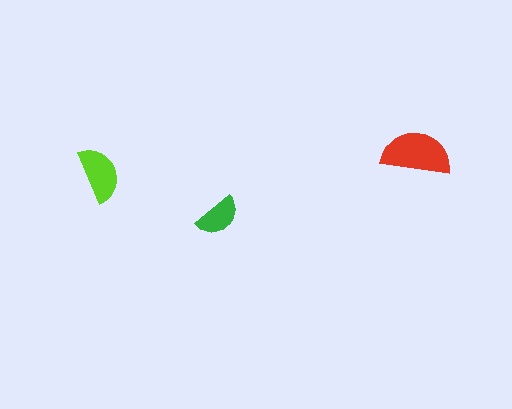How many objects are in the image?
There are 3 objects in the image.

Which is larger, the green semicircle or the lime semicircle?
The lime one.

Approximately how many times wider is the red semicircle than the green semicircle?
About 1.5 times wider.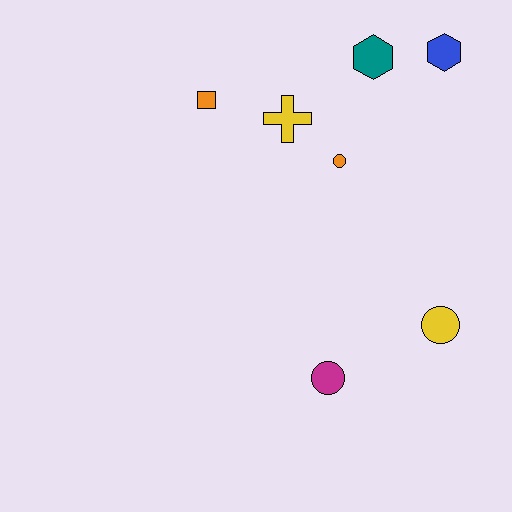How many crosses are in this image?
There is 1 cross.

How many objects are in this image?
There are 7 objects.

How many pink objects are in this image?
There are no pink objects.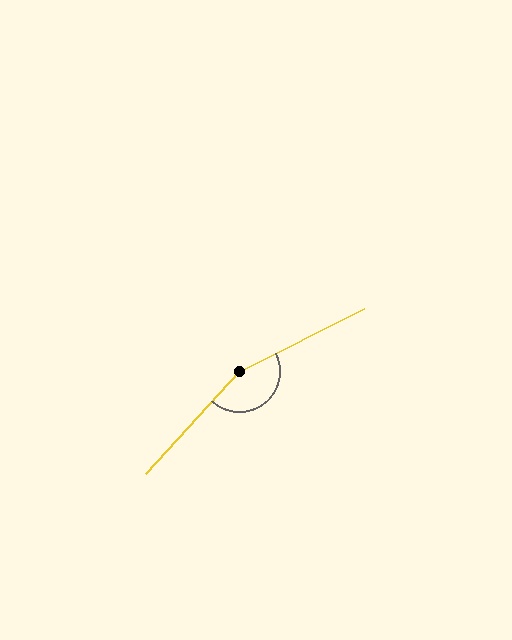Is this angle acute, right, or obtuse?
It is obtuse.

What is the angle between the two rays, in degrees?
Approximately 159 degrees.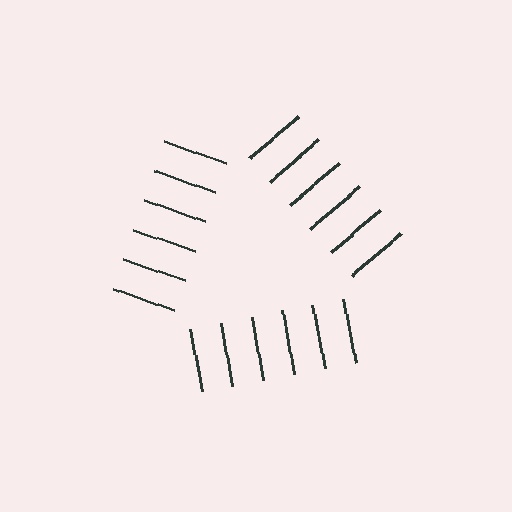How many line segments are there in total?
18 — 6 along each of the 3 edges.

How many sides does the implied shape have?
3 sides — the line-ends trace a triangle.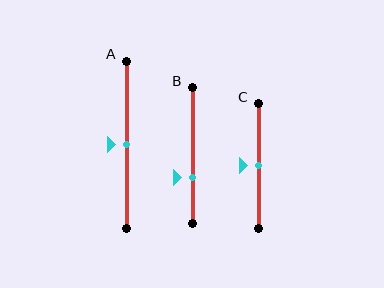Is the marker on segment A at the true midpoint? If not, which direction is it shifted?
Yes, the marker on segment A is at the true midpoint.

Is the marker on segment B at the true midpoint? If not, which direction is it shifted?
No, the marker on segment B is shifted downward by about 16% of the segment length.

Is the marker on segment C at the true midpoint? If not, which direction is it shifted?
Yes, the marker on segment C is at the true midpoint.